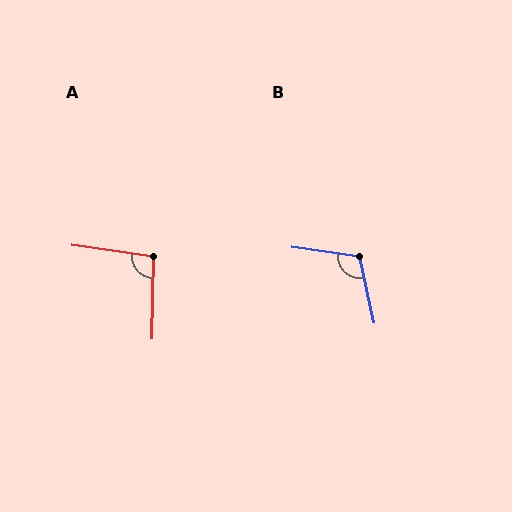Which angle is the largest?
B, at approximately 111 degrees.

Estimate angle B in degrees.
Approximately 111 degrees.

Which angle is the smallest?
A, at approximately 97 degrees.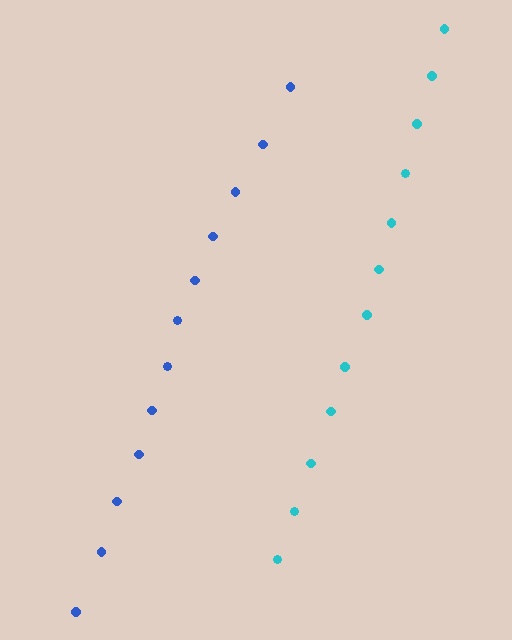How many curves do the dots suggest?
There are 2 distinct paths.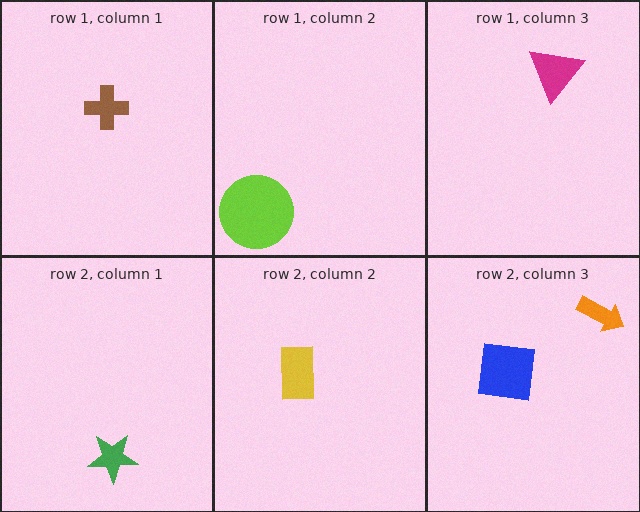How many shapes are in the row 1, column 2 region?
1.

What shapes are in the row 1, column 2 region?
The lime circle.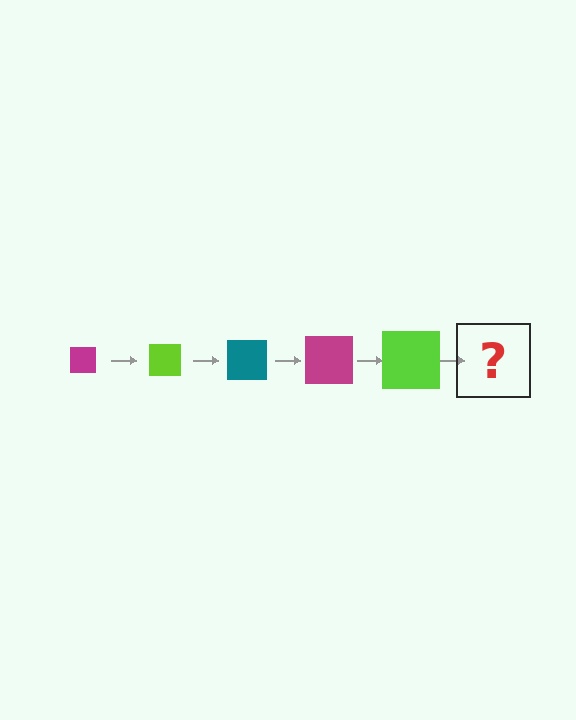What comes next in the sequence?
The next element should be a teal square, larger than the previous one.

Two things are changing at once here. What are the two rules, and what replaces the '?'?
The two rules are that the square grows larger each step and the color cycles through magenta, lime, and teal. The '?' should be a teal square, larger than the previous one.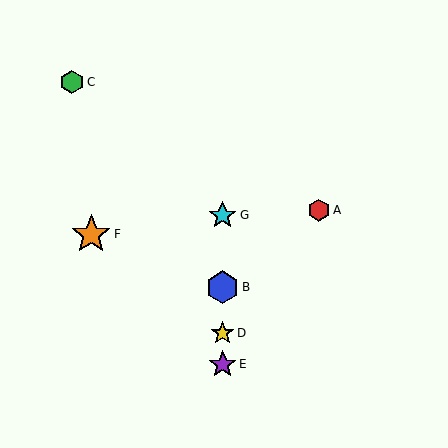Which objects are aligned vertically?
Objects B, D, E, G are aligned vertically.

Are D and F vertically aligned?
No, D is at x≈223 and F is at x≈91.